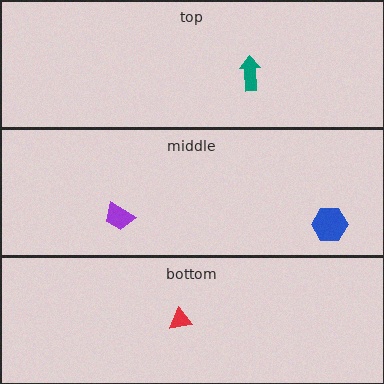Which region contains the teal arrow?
The top region.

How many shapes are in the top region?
1.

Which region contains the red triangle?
The bottom region.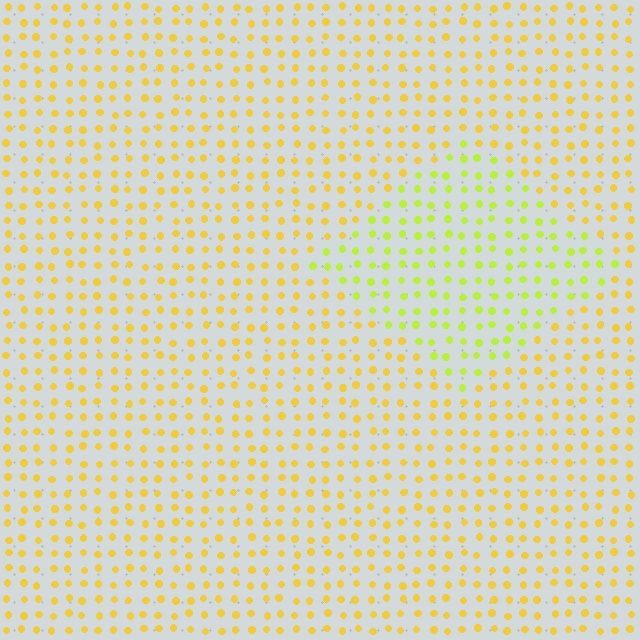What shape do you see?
I see a diamond.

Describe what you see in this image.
The image is filled with small yellow elements in a uniform arrangement. A diamond-shaped region is visible where the elements are tinted to a slightly different hue, forming a subtle color boundary.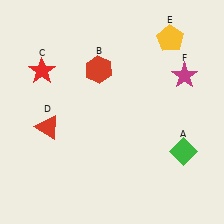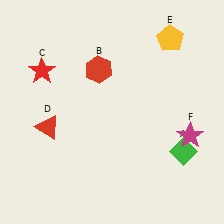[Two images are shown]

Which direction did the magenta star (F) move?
The magenta star (F) moved down.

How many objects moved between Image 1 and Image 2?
1 object moved between the two images.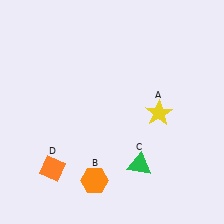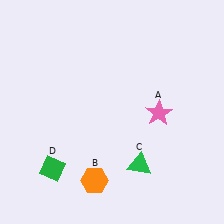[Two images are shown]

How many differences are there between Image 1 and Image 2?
There are 2 differences between the two images.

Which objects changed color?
A changed from yellow to pink. D changed from orange to green.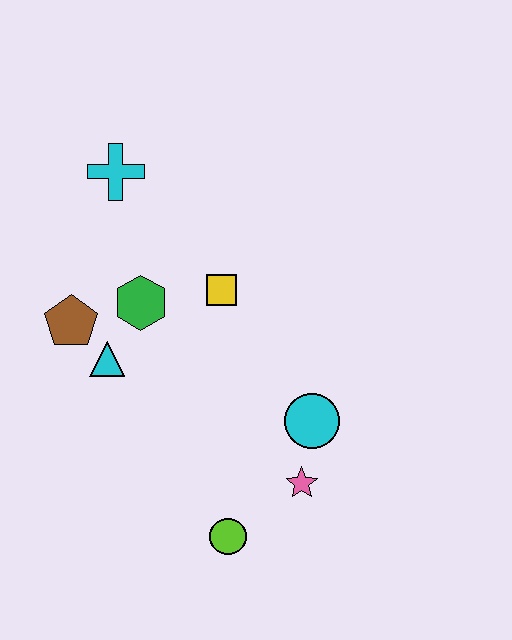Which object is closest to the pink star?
The cyan circle is closest to the pink star.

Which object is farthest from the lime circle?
The cyan cross is farthest from the lime circle.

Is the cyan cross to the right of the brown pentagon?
Yes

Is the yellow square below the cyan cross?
Yes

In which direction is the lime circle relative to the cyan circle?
The lime circle is below the cyan circle.